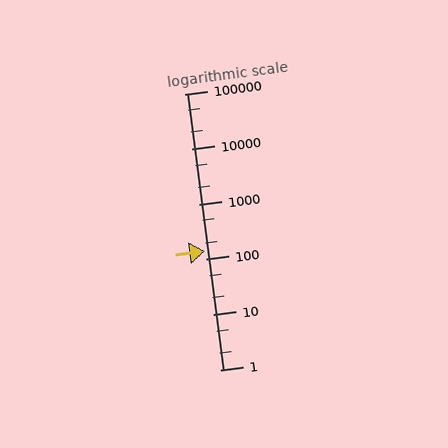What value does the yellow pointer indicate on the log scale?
The pointer indicates approximately 140.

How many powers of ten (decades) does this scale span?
The scale spans 5 decades, from 1 to 100000.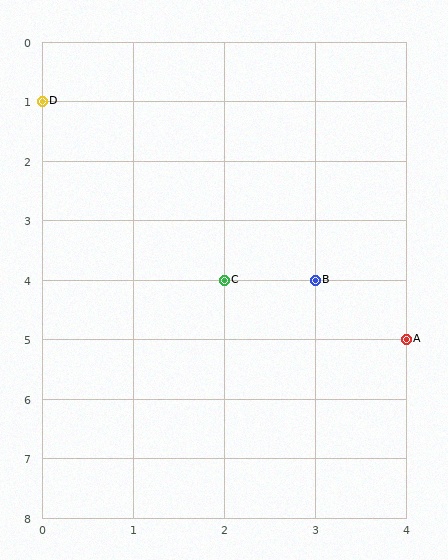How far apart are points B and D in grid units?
Points B and D are 3 columns and 3 rows apart (about 4.2 grid units diagonally).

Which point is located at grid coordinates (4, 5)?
Point A is at (4, 5).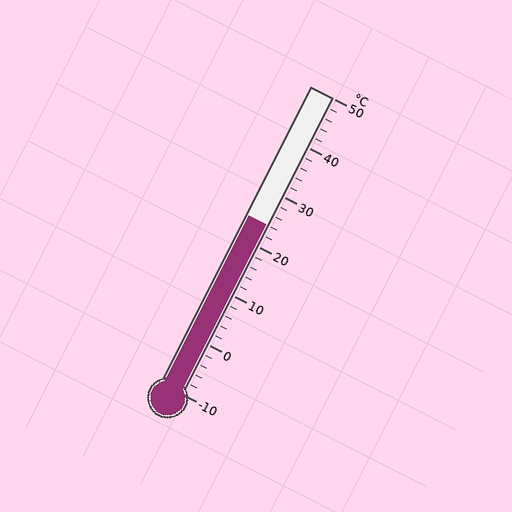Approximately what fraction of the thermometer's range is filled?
The thermometer is filled to approximately 55% of its range.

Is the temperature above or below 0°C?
The temperature is above 0°C.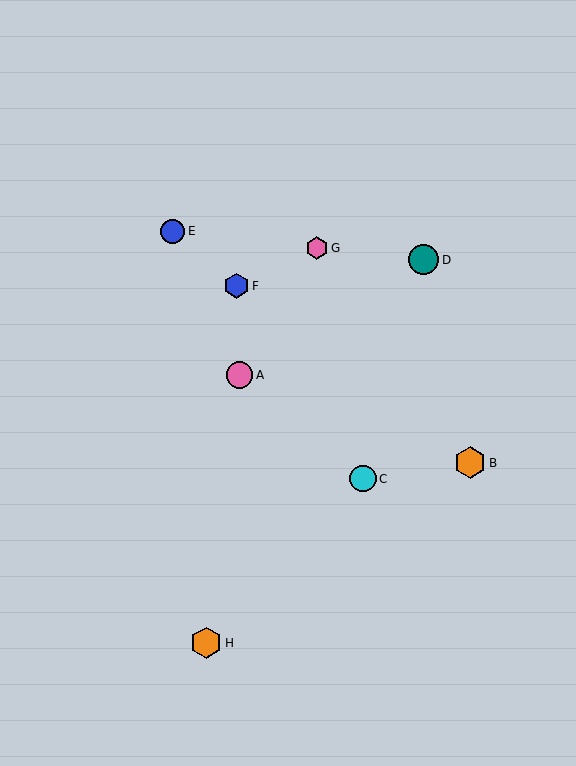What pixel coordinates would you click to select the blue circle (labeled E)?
Click at (173, 231) to select the blue circle E.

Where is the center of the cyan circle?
The center of the cyan circle is at (363, 479).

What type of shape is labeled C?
Shape C is a cyan circle.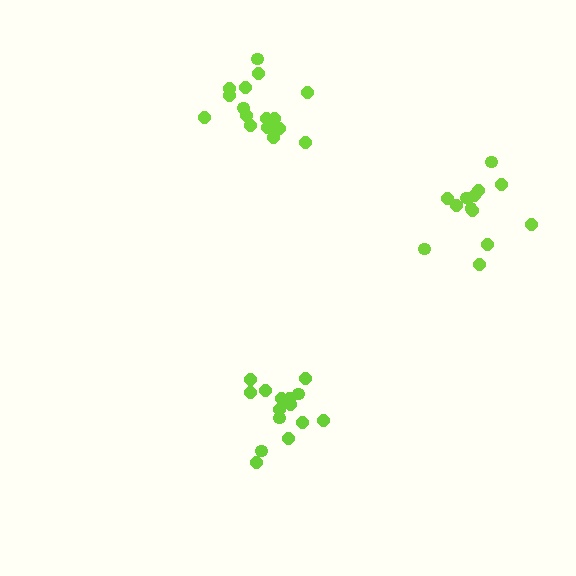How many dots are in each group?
Group 1: 15 dots, Group 2: 16 dots, Group 3: 13 dots (44 total).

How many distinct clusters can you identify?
There are 3 distinct clusters.